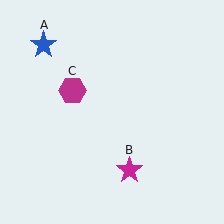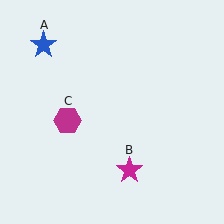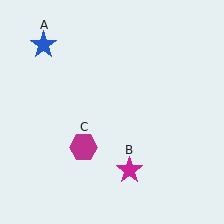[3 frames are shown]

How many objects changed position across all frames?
1 object changed position: magenta hexagon (object C).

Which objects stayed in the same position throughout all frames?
Blue star (object A) and magenta star (object B) remained stationary.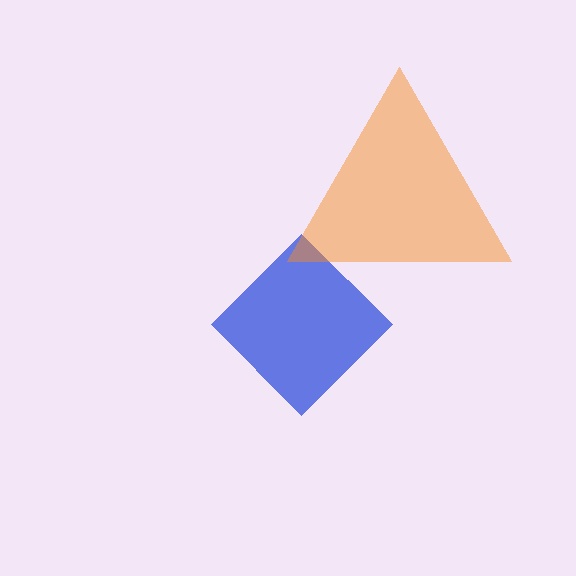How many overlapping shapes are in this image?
There are 2 overlapping shapes in the image.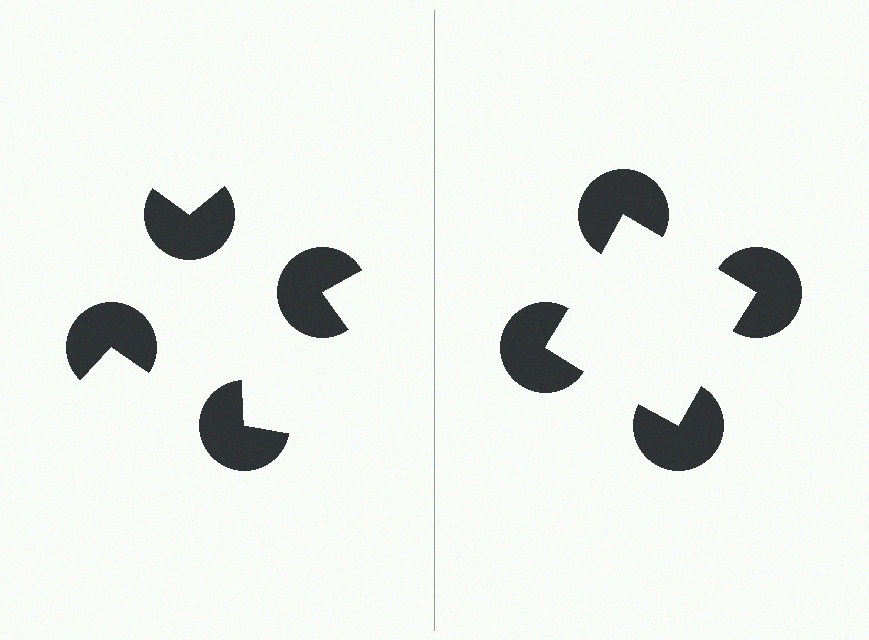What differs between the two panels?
The pac-man discs are positioned identically on both sides; only the wedge orientations differ. On the right they align to a square; on the left they are misaligned.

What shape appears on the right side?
An illusory square.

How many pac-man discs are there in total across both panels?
8 — 4 on each side.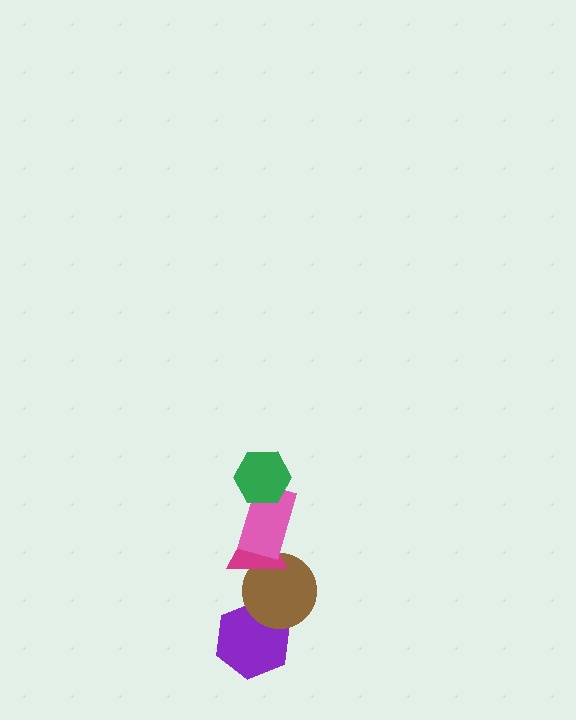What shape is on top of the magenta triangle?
The pink rectangle is on top of the magenta triangle.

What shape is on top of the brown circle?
The magenta triangle is on top of the brown circle.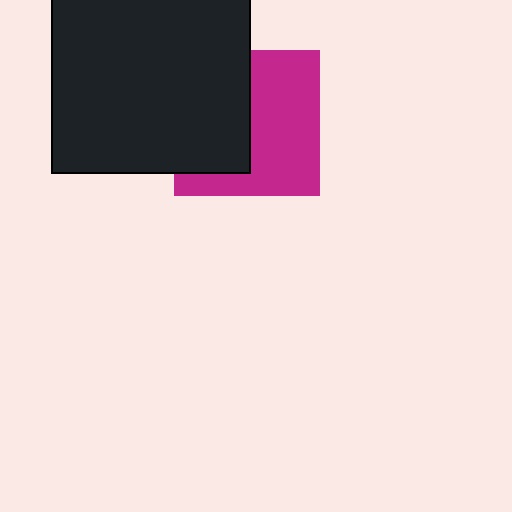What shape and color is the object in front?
The object in front is a black square.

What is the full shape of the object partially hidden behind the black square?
The partially hidden object is a magenta square.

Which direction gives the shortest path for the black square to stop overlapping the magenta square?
Moving left gives the shortest separation.